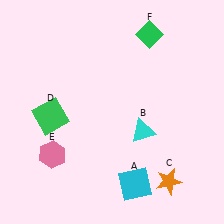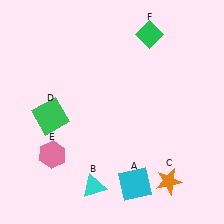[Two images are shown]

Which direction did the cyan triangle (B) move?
The cyan triangle (B) moved down.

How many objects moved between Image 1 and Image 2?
1 object moved between the two images.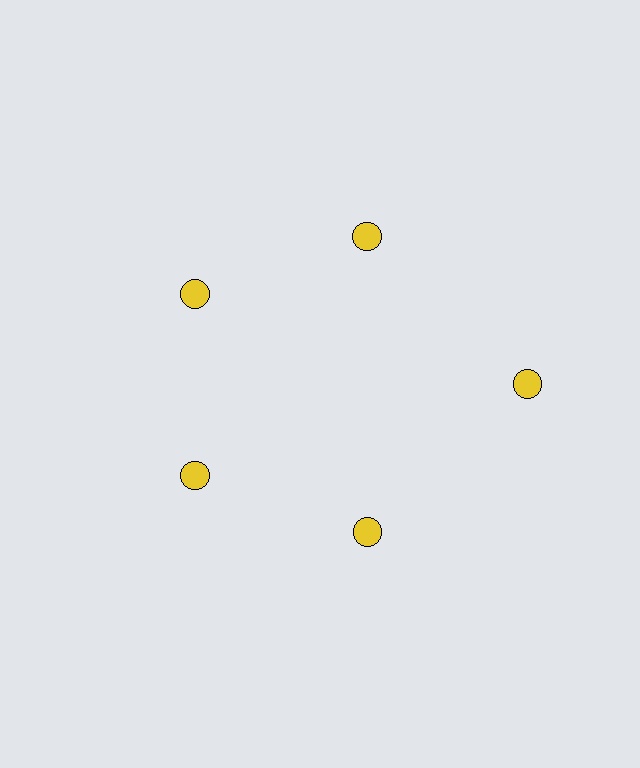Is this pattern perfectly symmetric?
No. The 5 yellow circles are arranged in a ring, but one element near the 3 o'clock position is pushed outward from the center, breaking the 5-fold rotational symmetry.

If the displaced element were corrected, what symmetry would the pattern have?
It would have 5-fold rotational symmetry — the pattern would map onto itself every 72 degrees.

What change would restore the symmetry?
The symmetry would be restored by moving it inward, back onto the ring so that all 5 circles sit at equal angles and equal distance from the center.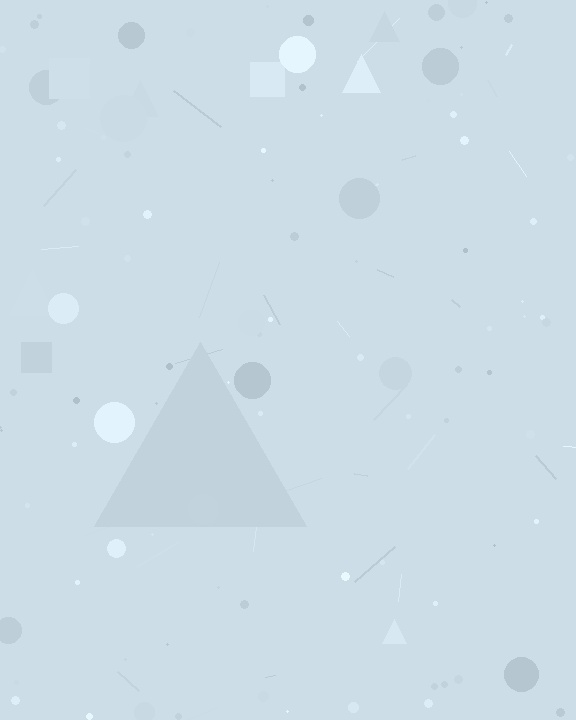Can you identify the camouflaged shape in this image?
The camouflaged shape is a triangle.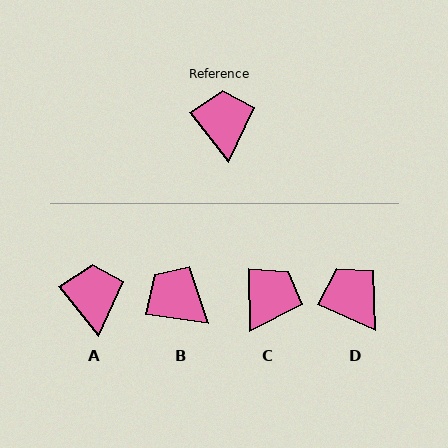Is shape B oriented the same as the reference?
No, it is off by about 43 degrees.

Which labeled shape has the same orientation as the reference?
A.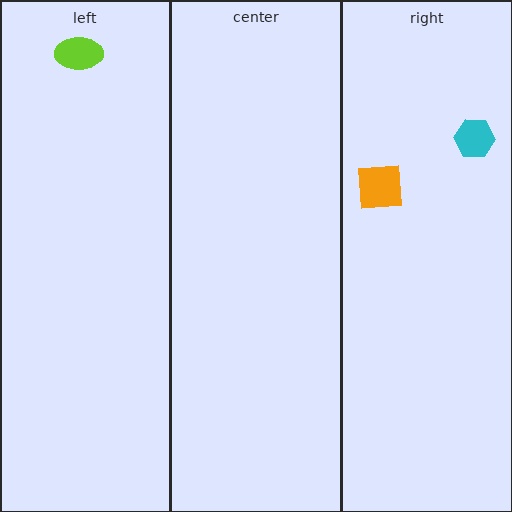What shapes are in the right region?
The cyan hexagon, the orange square.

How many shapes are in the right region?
2.